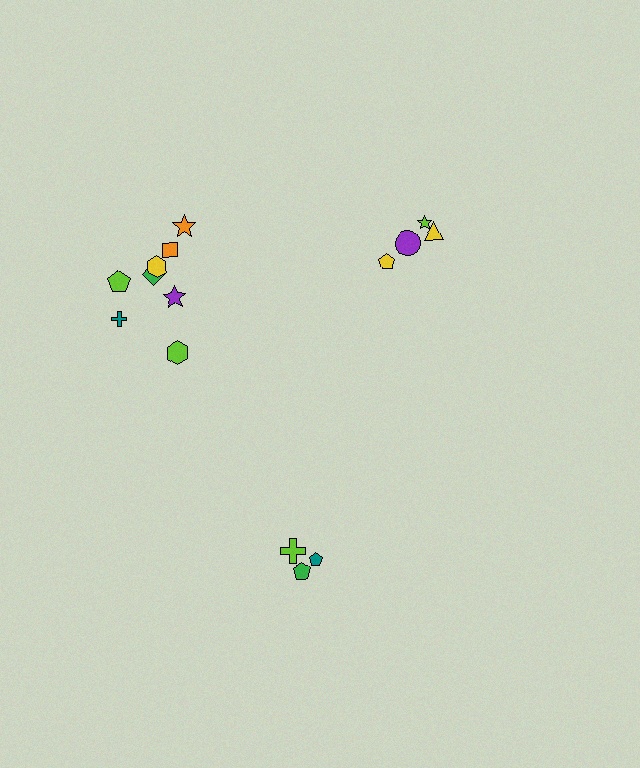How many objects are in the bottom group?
There are 3 objects.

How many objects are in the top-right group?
There are 4 objects.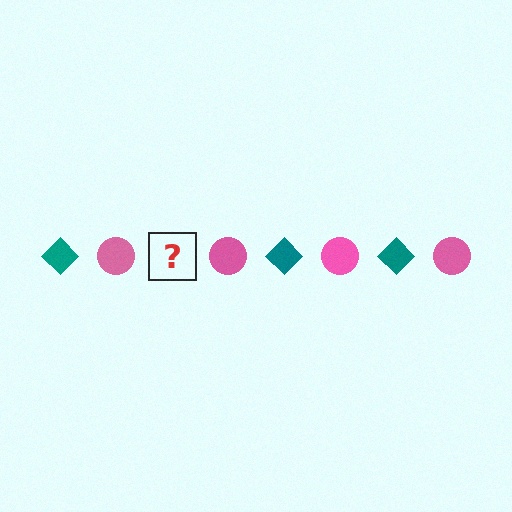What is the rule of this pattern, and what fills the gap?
The rule is that the pattern alternates between teal diamond and pink circle. The gap should be filled with a teal diamond.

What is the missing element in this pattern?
The missing element is a teal diamond.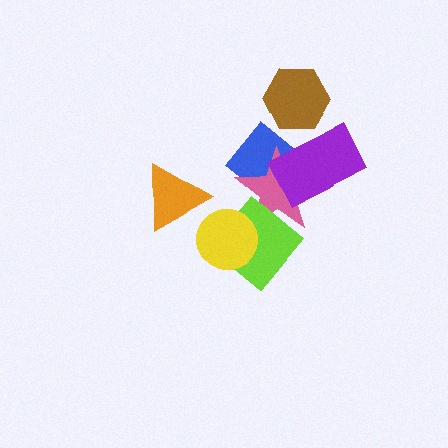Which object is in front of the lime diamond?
The yellow circle is in front of the lime diamond.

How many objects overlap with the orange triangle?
0 objects overlap with the orange triangle.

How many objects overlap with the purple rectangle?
2 objects overlap with the purple rectangle.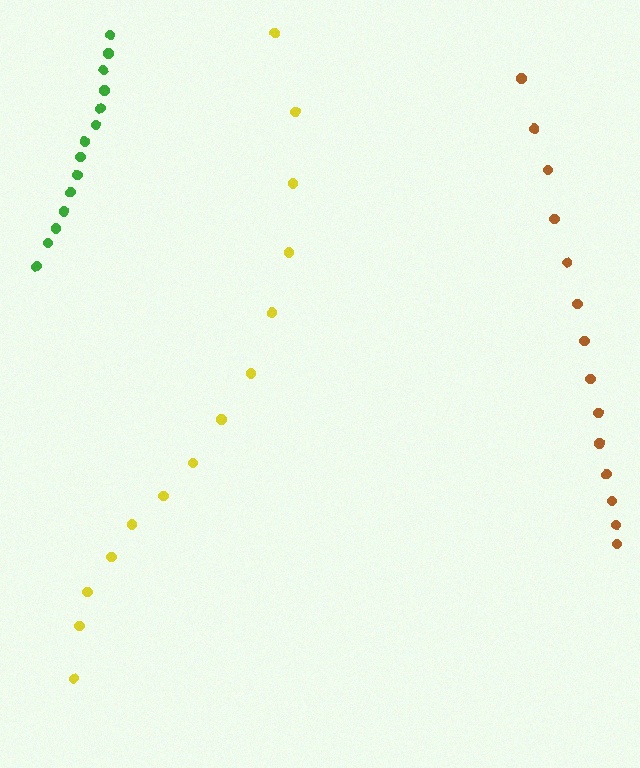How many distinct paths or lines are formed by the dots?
There are 3 distinct paths.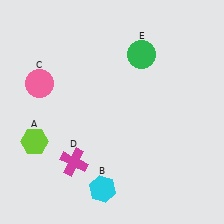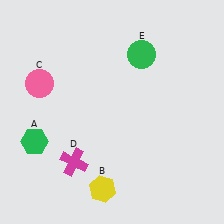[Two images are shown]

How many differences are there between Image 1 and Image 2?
There are 2 differences between the two images.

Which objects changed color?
A changed from lime to green. B changed from cyan to yellow.